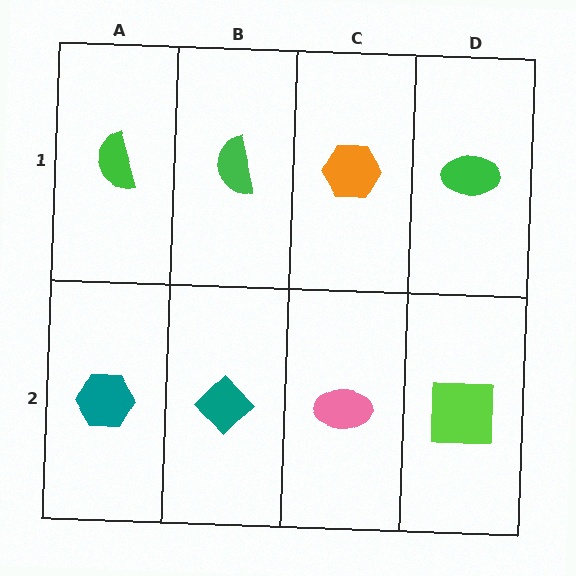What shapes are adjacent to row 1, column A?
A teal hexagon (row 2, column A), a green semicircle (row 1, column B).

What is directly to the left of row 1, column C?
A green semicircle.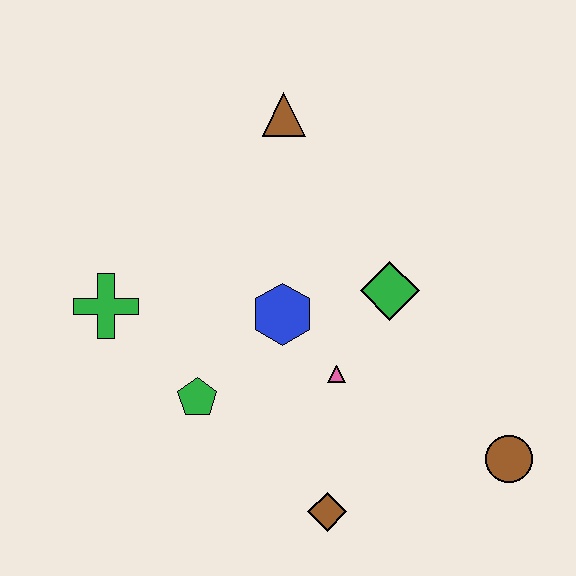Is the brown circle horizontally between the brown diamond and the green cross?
No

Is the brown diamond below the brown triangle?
Yes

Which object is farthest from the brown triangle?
The brown circle is farthest from the brown triangle.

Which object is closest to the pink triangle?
The blue hexagon is closest to the pink triangle.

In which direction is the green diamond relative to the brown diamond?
The green diamond is above the brown diamond.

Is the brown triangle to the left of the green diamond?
Yes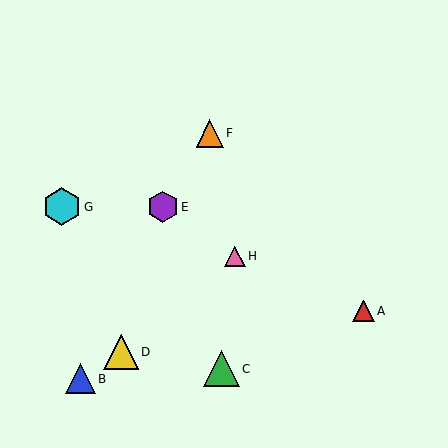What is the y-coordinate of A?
Object A is at y≈311.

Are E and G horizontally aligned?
Yes, both are at y≈207.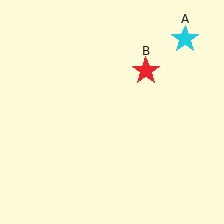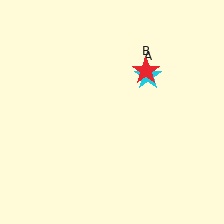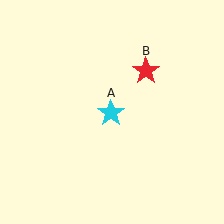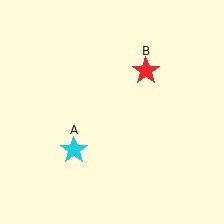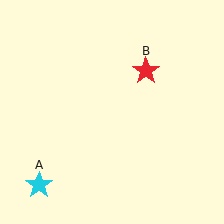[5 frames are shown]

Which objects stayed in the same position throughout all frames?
Red star (object B) remained stationary.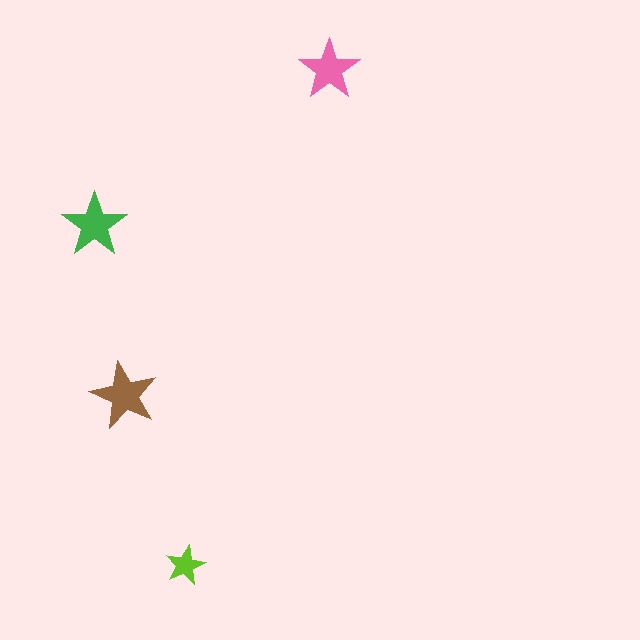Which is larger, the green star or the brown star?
The brown one.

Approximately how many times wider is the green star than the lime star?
About 1.5 times wider.